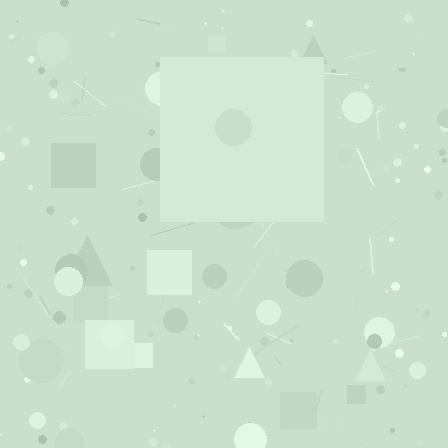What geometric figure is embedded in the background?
A square is embedded in the background.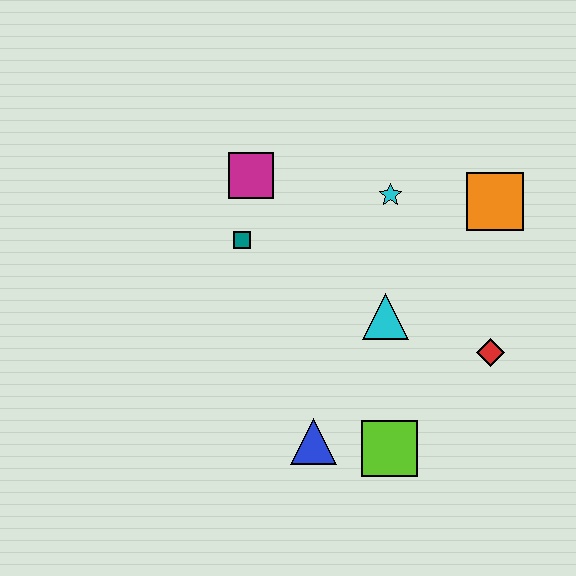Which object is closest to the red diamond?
The cyan triangle is closest to the red diamond.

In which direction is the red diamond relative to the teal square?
The red diamond is to the right of the teal square.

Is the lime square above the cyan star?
No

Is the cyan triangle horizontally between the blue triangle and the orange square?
Yes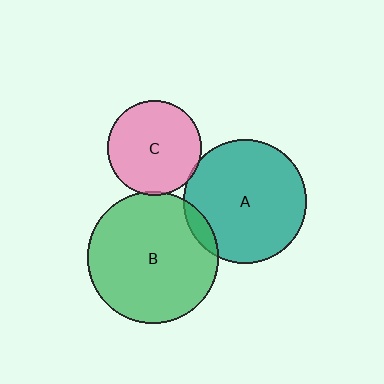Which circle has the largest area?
Circle B (green).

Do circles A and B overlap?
Yes.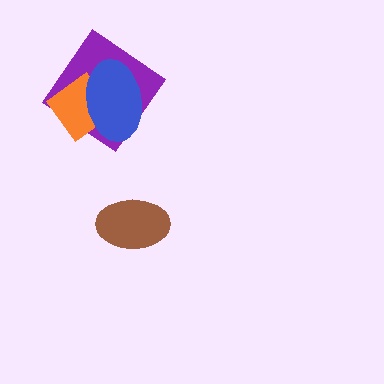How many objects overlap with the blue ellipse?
2 objects overlap with the blue ellipse.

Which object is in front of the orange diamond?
The blue ellipse is in front of the orange diamond.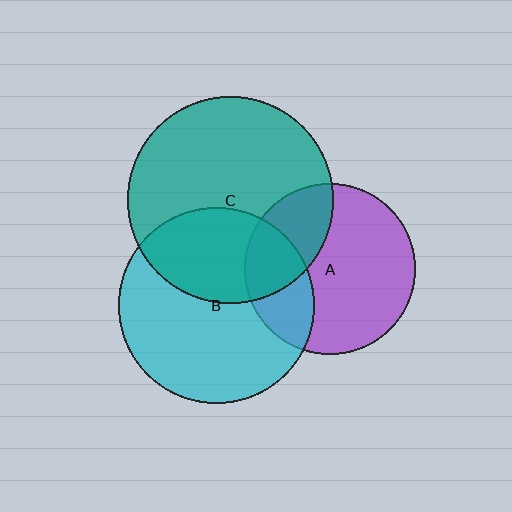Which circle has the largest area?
Circle C (teal).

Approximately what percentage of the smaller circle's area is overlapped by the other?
Approximately 40%.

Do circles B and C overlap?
Yes.